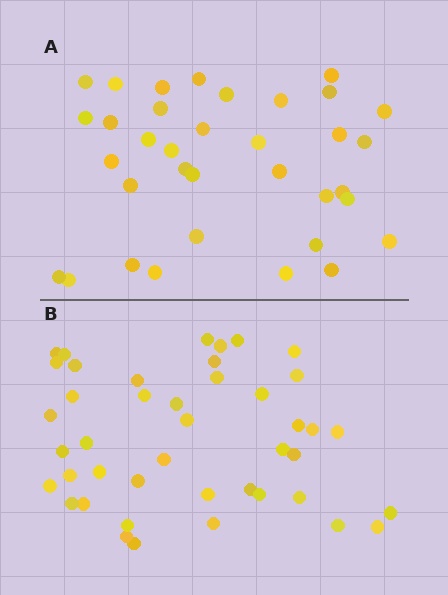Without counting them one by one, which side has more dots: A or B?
Region B (the bottom region) has more dots.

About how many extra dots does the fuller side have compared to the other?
Region B has roughly 8 or so more dots than region A.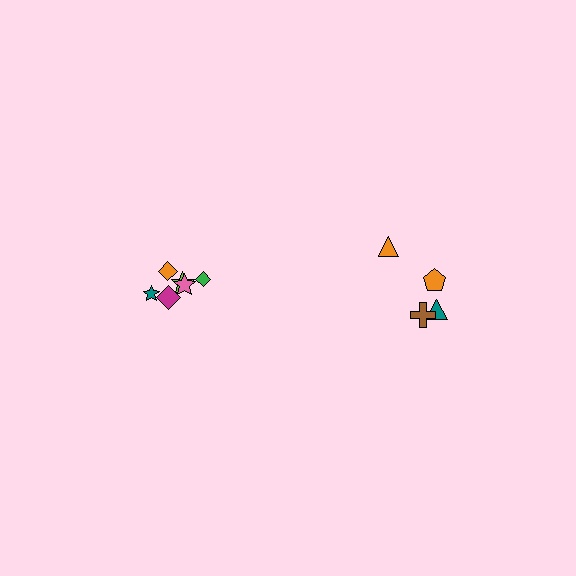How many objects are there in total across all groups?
There are 10 objects.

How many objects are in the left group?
There are 6 objects.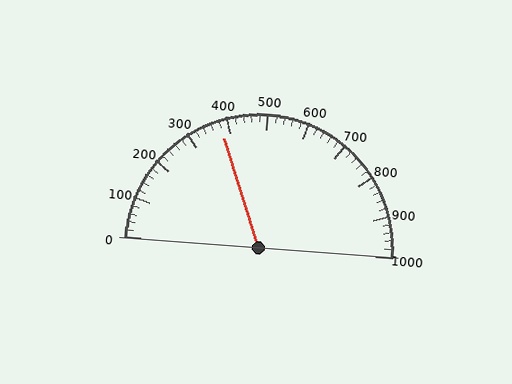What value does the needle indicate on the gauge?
The needle indicates approximately 380.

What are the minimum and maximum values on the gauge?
The gauge ranges from 0 to 1000.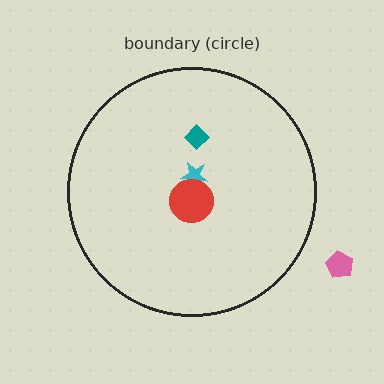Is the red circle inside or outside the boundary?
Inside.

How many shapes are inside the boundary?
3 inside, 1 outside.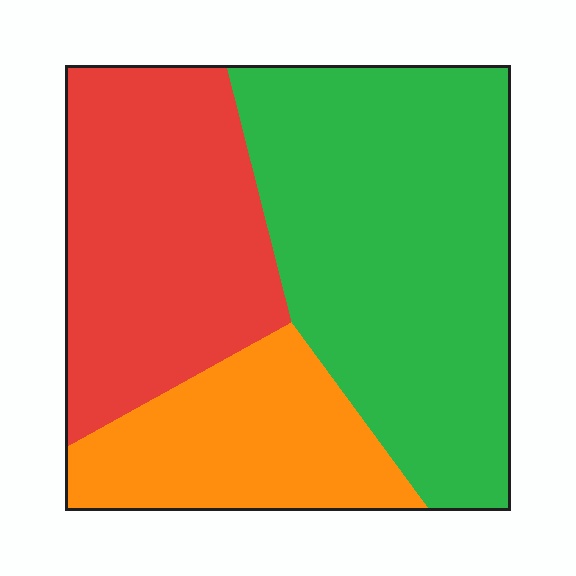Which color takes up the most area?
Green, at roughly 45%.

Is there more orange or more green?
Green.